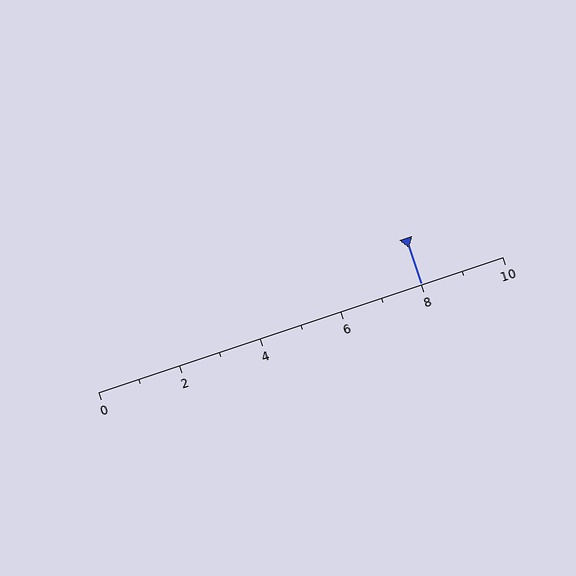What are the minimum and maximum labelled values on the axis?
The axis runs from 0 to 10.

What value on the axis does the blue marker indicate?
The marker indicates approximately 8.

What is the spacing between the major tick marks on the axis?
The major ticks are spaced 2 apart.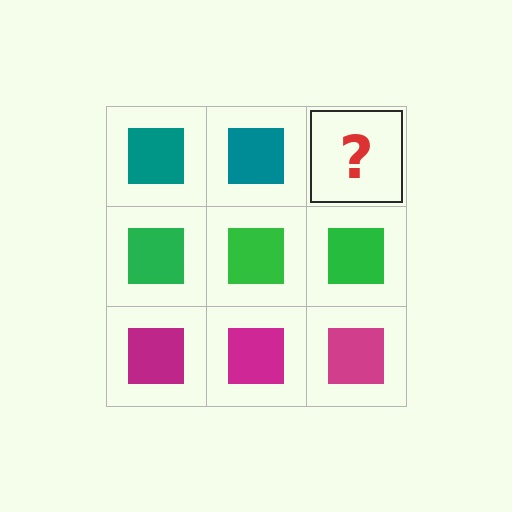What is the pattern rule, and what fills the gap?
The rule is that each row has a consistent color. The gap should be filled with a teal square.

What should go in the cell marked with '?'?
The missing cell should contain a teal square.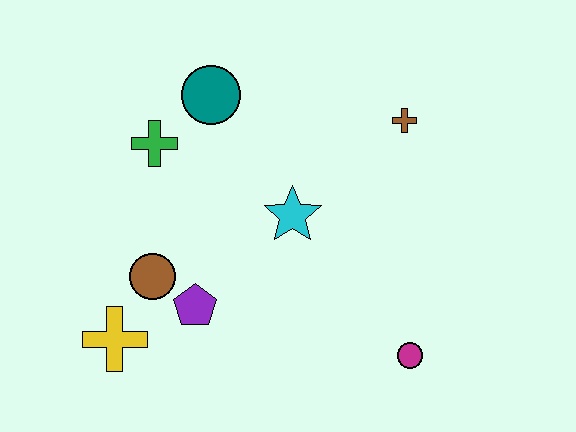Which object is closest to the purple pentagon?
The brown circle is closest to the purple pentagon.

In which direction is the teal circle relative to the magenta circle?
The teal circle is above the magenta circle.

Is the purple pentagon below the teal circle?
Yes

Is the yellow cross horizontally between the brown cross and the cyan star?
No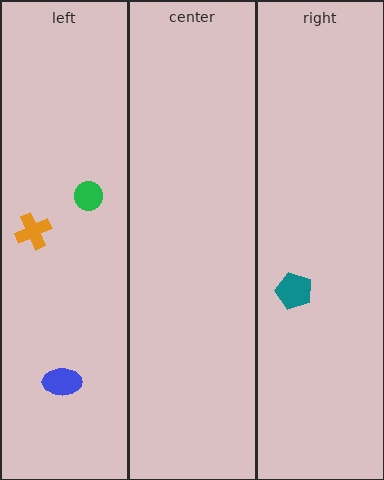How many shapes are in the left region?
3.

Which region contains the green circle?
The left region.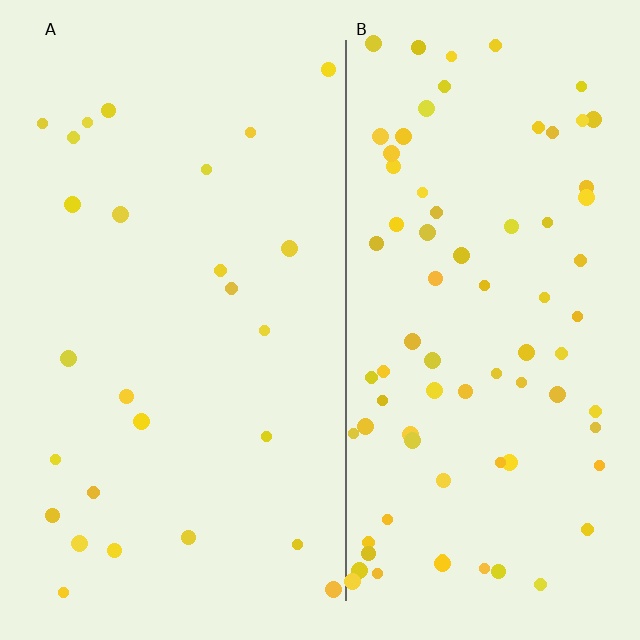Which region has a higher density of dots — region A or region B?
B (the right).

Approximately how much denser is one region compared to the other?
Approximately 3.0× — region B over region A.